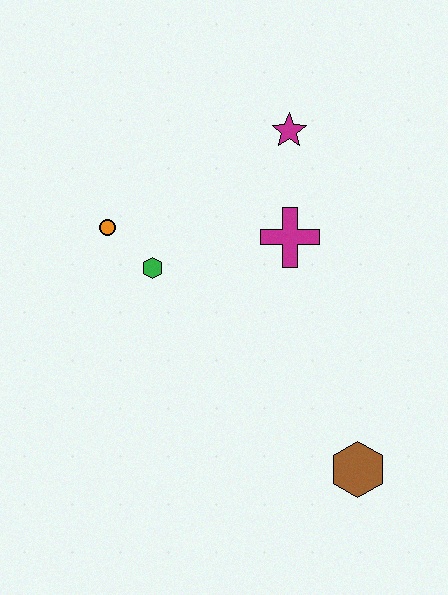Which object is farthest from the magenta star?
The brown hexagon is farthest from the magenta star.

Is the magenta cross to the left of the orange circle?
No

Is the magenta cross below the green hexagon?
No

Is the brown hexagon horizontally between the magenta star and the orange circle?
No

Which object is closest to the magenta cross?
The magenta star is closest to the magenta cross.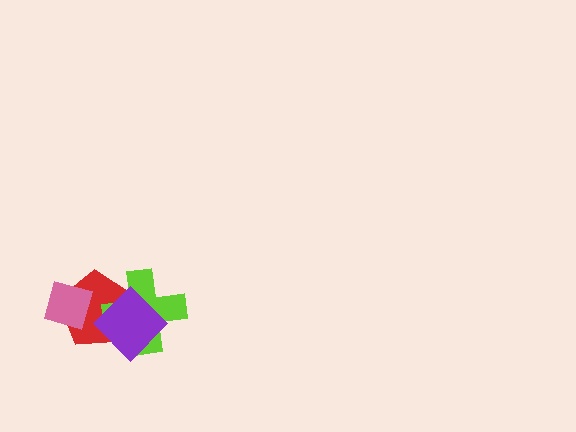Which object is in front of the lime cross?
The purple diamond is in front of the lime cross.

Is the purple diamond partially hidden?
No, no other shape covers it.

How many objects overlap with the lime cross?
2 objects overlap with the lime cross.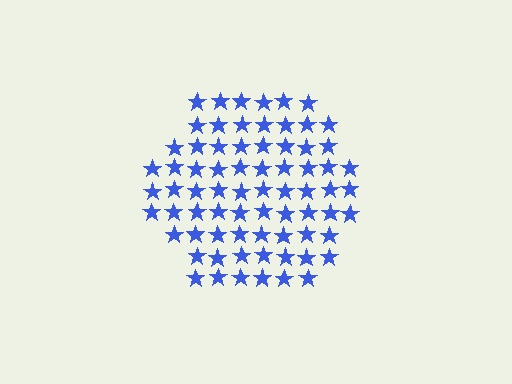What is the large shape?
The large shape is a hexagon.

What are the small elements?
The small elements are stars.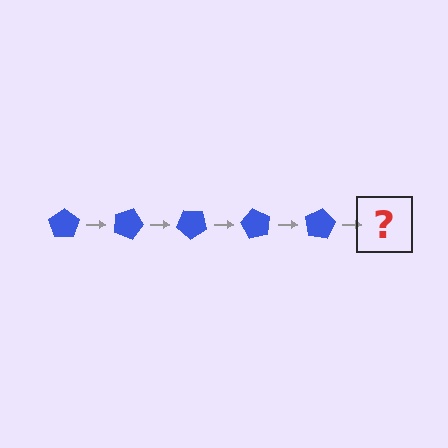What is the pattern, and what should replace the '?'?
The pattern is that the pentagon rotates 20 degrees each step. The '?' should be a blue pentagon rotated 100 degrees.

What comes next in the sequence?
The next element should be a blue pentagon rotated 100 degrees.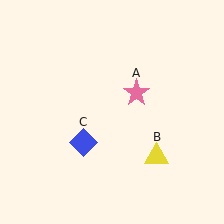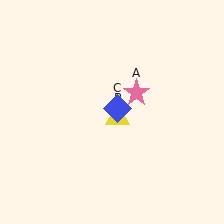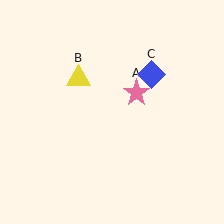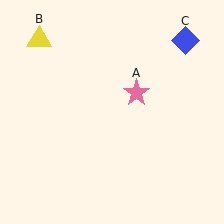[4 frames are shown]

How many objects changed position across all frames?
2 objects changed position: yellow triangle (object B), blue diamond (object C).